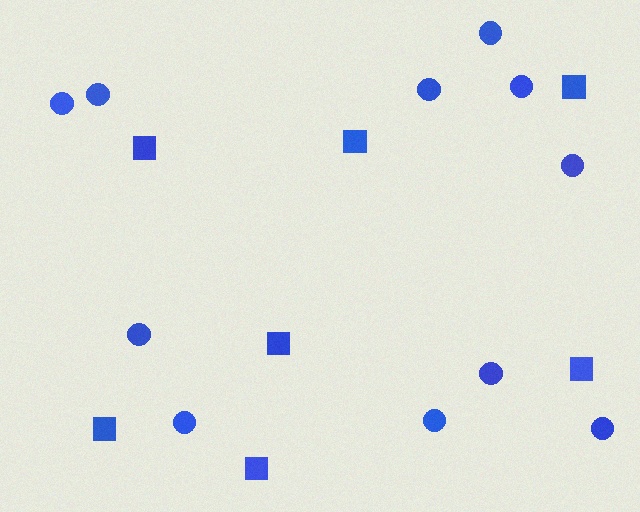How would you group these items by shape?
There are 2 groups: one group of circles (11) and one group of squares (7).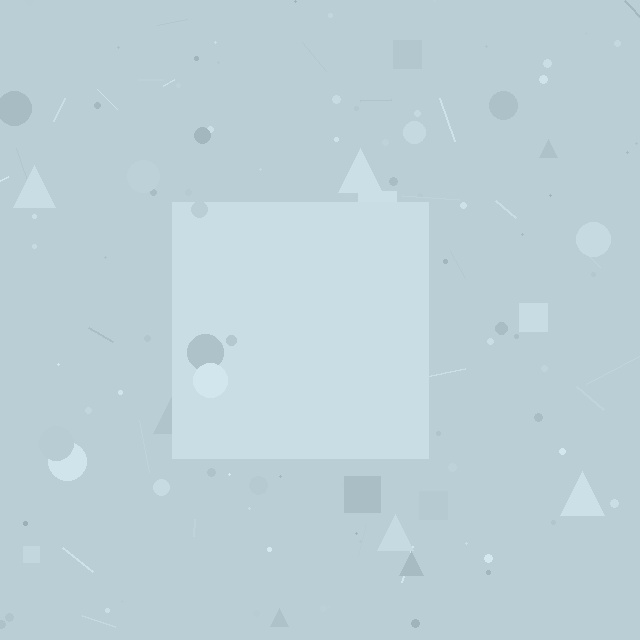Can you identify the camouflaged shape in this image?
The camouflaged shape is a square.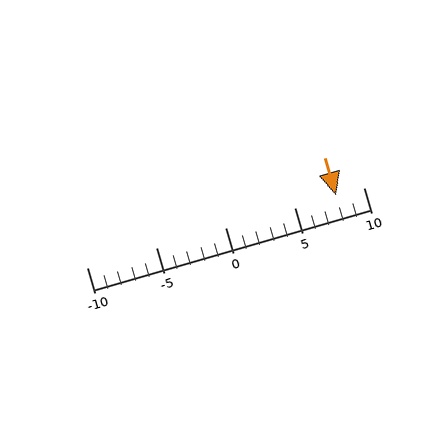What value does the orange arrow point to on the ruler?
The orange arrow points to approximately 8.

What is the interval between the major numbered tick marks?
The major tick marks are spaced 5 units apart.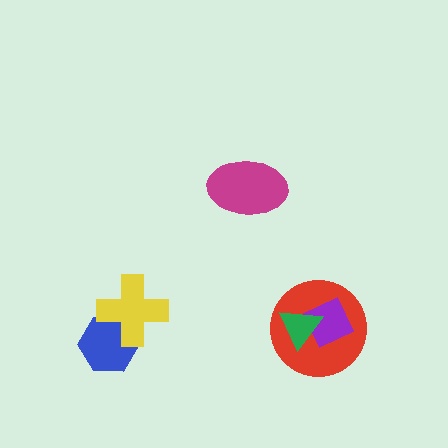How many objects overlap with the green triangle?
2 objects overlap with the green triangle.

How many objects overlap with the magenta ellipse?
0 objects overlap with the magenta ellipse.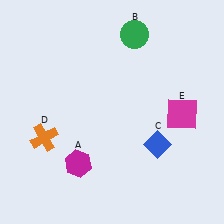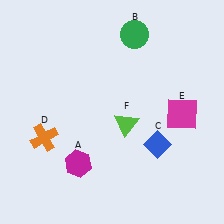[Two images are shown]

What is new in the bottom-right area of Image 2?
A lime triangle (F) was added in the bottom-right area of Image 2.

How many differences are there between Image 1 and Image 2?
There is 1 difference between the two images.